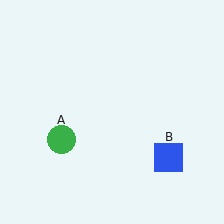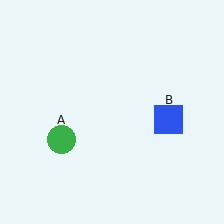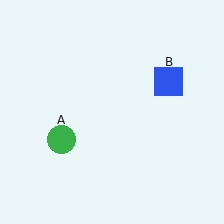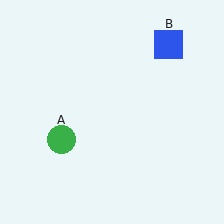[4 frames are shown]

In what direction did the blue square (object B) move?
The blue square (object B) moved up.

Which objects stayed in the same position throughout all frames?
Green circle (object A) remained stationary.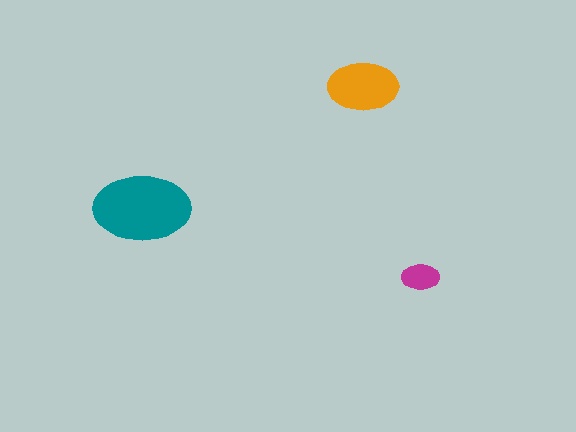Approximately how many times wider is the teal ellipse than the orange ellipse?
About 1.5 times wider.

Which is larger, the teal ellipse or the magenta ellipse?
The teal one.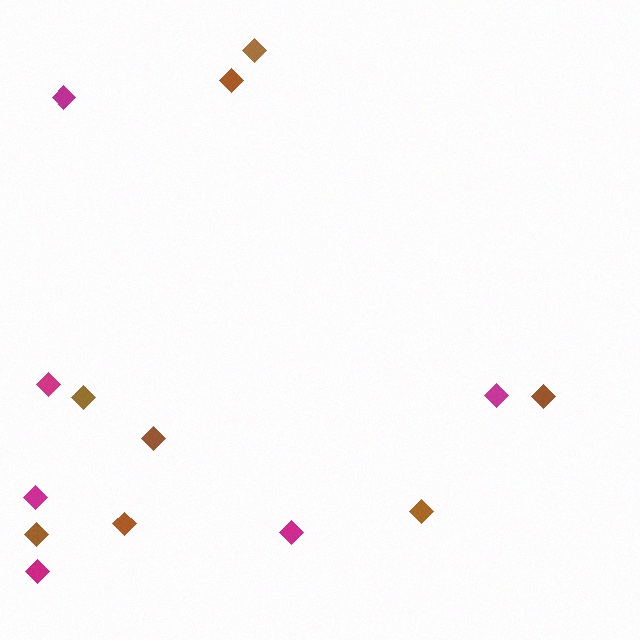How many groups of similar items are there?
There are 2 groups: one group of magenta diamonds (6) and one group of brown diamonds (8).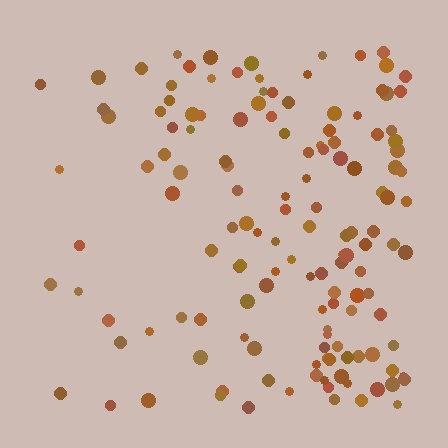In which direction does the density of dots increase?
From left to right, with the right side densest.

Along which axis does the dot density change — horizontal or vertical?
Horizontal.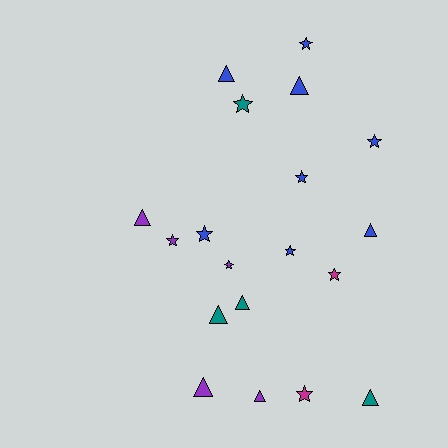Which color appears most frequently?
Blue, with 8 objects.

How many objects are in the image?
There are 19 objects.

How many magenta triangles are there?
There are no magenta triangles.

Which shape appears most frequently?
Star, with 10 objects.